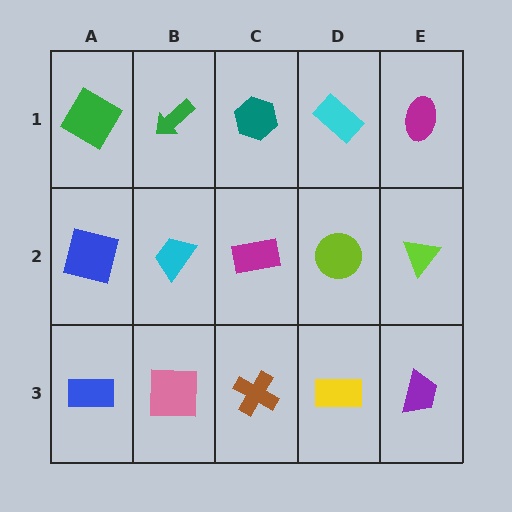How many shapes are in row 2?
5 shapes.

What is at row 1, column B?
A green arrow.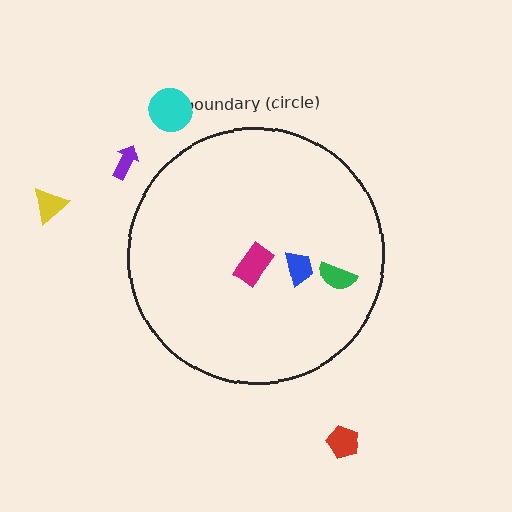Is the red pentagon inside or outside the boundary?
Outside.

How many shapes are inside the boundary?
3 inside, 4 outside.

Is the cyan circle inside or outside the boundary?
Outside.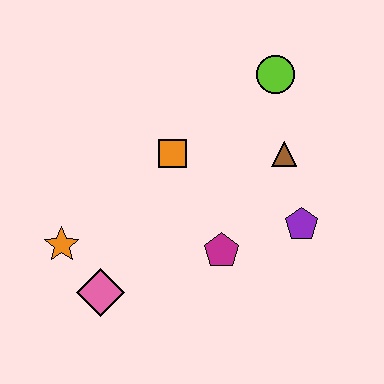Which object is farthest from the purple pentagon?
The orange star is farthest from the purple pentagon.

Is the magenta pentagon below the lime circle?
Yes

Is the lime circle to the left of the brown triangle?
Yes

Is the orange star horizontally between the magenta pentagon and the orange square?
No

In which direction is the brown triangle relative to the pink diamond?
The brown triangle is to the right of the pink diamond.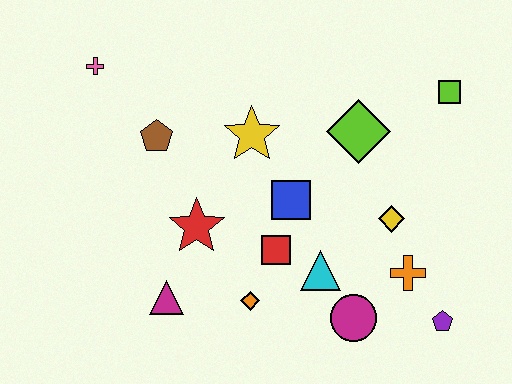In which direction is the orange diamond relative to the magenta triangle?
The orange diamond is to the right of the magenta triangle.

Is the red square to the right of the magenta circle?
No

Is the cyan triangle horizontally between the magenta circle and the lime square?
No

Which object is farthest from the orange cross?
The pink cross is farthest from the orange cross.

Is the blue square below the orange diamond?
No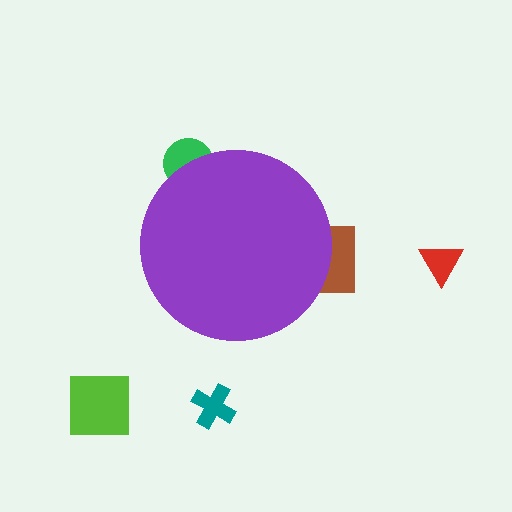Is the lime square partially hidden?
No, the lime square is fully visible.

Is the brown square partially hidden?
Yes, the brown square is partially hidden behind the purple circle.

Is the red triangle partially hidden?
No, the red triangle is fully visible.